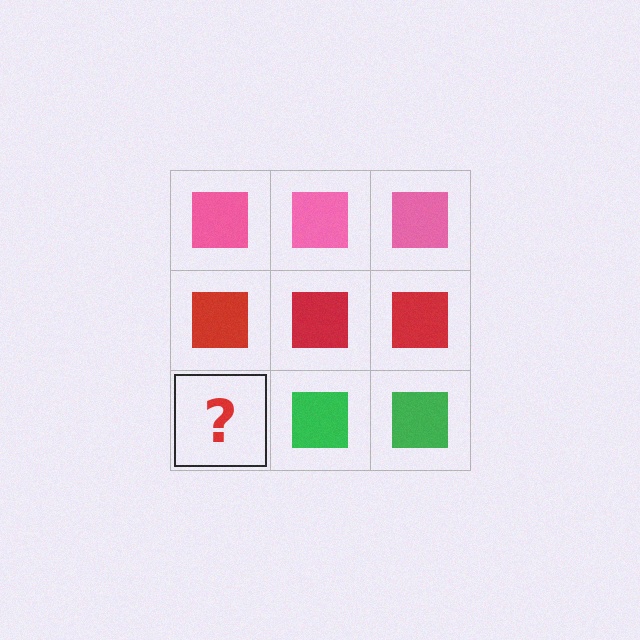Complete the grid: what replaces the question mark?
The question mark should be replaced with a green square.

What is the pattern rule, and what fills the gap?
The rule is that each row has a consistent color. The gap should be filled with a green square.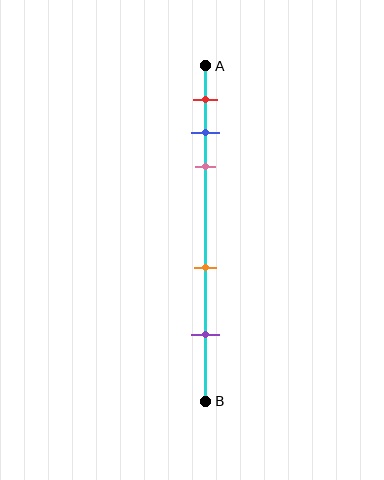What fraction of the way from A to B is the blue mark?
The blue mark is approximately 20% (0.2) of the way from A to B.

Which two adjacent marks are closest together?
The blue and pink marks are the closest adjacent pair.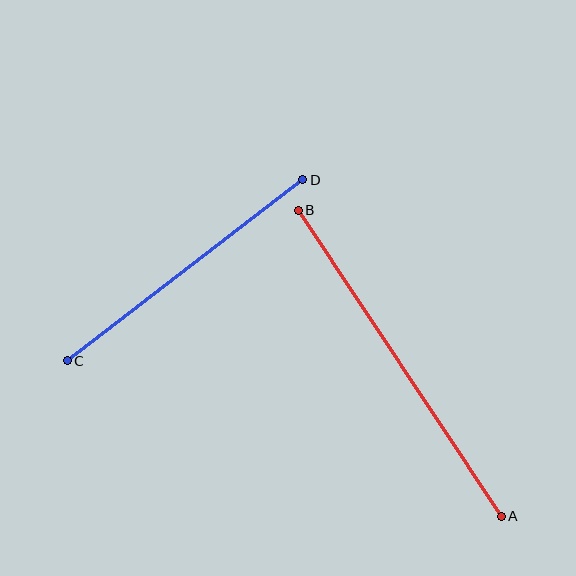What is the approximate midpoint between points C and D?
The midpoint is at approximately (185, 270) pixels.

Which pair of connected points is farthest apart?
Points A and B are farthest apart.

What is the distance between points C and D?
The distance is approximately 297 pixels.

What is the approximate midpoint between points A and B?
The midpoint is at approximately (400, 363) pixels.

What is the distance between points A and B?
The distance is approximately 367 pixels.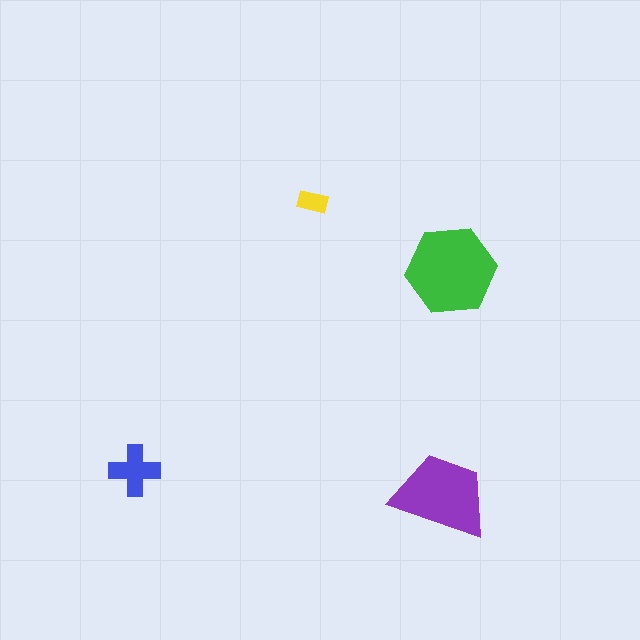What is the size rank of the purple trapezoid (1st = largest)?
2nd.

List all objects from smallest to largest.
The yellow rectangle, the blue cross, the purple trapezoid, the green hexagon.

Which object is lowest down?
The purple trapezoid is bottommost.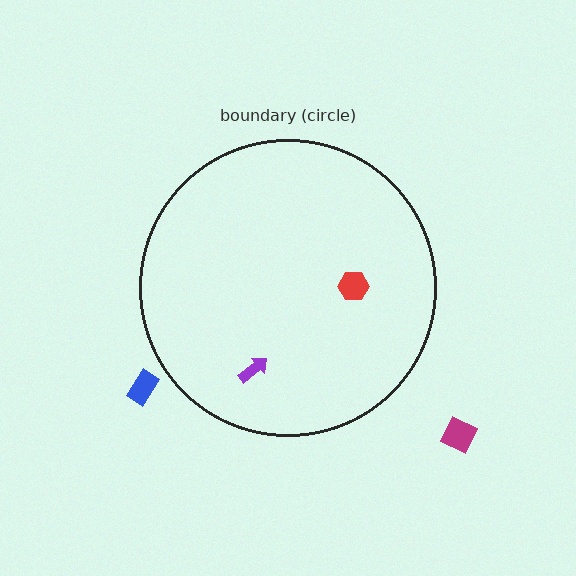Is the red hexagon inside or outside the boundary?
Inside.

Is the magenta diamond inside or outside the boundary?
Outside.